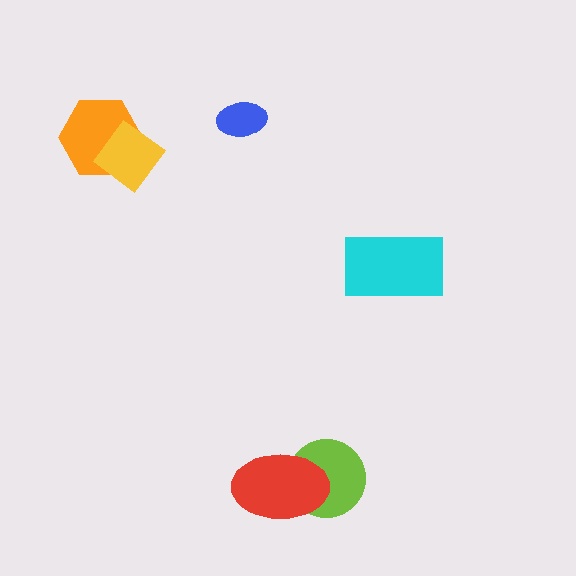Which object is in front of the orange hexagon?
The yellow diamond is in front of the orange hexagon.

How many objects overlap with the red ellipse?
1 object overlaps with the red ellipse.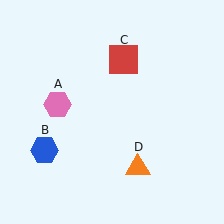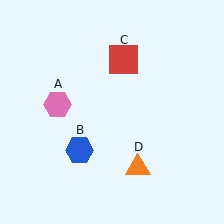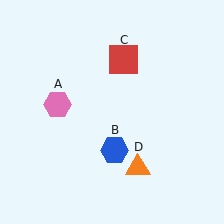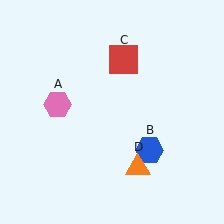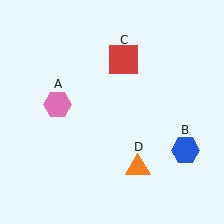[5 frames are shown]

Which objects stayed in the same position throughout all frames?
Pink hexagon (object A) and red square (object C) and orange triangle (object D) remained stationary.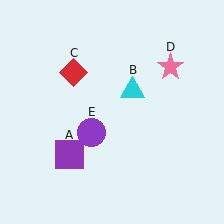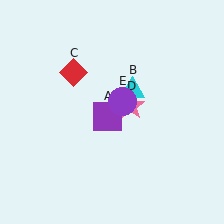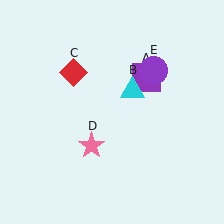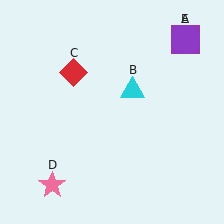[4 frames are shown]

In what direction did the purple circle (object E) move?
The purple circle (object E) moved up and to the right.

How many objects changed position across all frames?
3 objects changed position: purple square (object A), pink star (object D), purple circle (object E).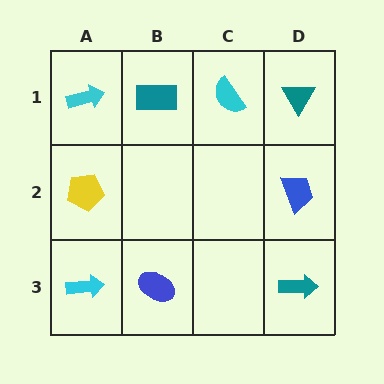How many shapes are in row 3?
3 shapes.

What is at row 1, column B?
A teal rectangle.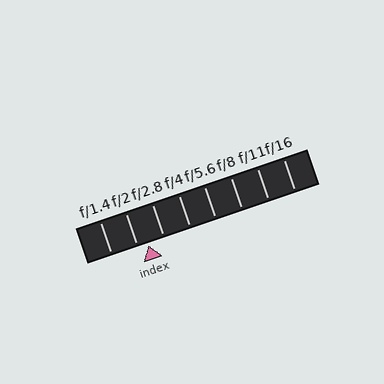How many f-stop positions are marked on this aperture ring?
There are 8 f-stop positions marked.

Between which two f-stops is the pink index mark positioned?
The index mark is between f/2 and f/2.8.